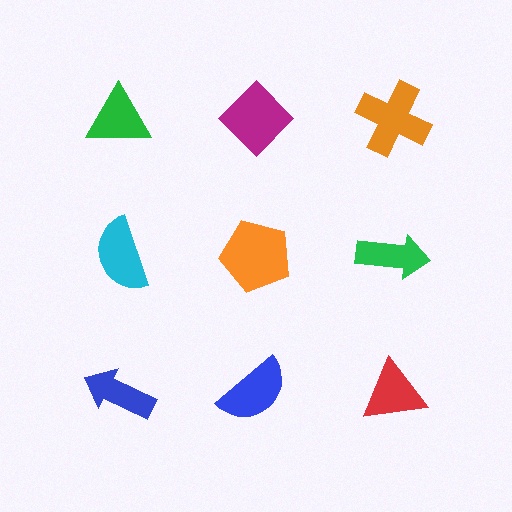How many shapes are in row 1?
3 shapes.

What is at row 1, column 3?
An orange cross.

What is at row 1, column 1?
A green triangle.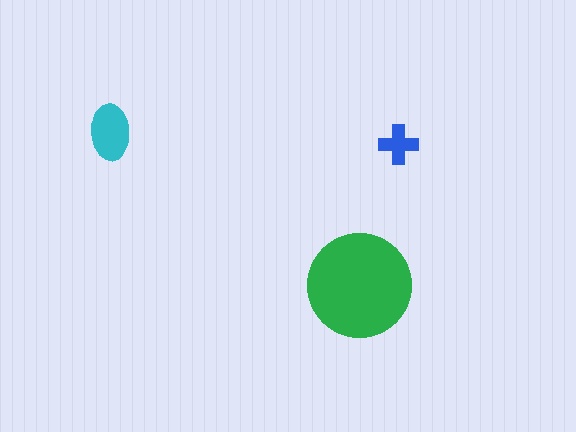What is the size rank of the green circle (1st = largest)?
1st.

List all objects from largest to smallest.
The green circle, the cyan ellipse, the blue cross.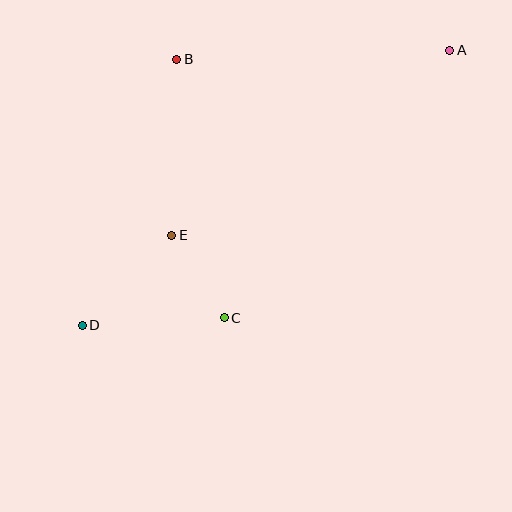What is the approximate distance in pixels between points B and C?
The distance between B and C is approximately 263 pixels.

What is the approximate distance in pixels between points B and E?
The distance between B and E is approximately 176 pixels.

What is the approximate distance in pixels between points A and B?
The distance between A and B is approximately 273 pixels.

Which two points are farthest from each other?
Points A and D are farthest from each other.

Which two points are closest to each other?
Points C and E are closest to each other.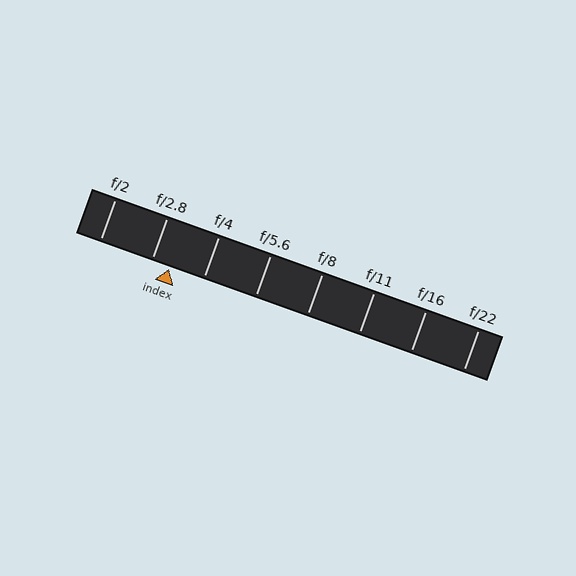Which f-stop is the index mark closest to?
The index mark is closest to f/2.8.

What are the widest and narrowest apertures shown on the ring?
The widest aperture shown is f/2 and the narrowest is f/22.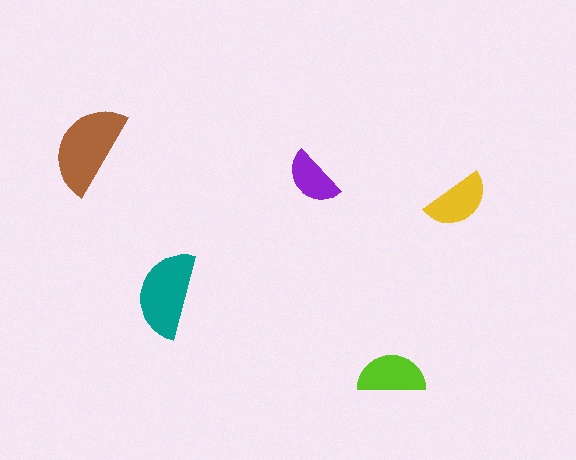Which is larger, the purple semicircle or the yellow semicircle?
The yellow one.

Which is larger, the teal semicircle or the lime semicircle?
The teal one.